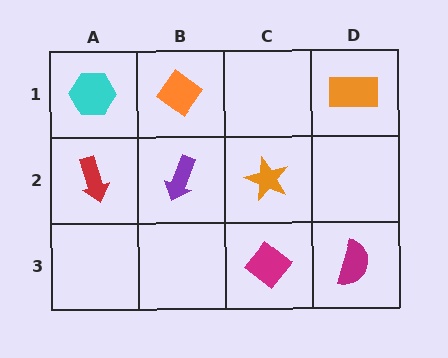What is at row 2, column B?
A purple arrow.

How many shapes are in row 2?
3 shapes.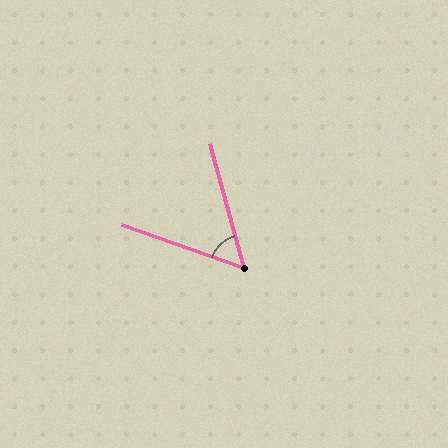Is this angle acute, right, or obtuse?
It is acute.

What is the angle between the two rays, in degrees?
Approximately 55 degrees.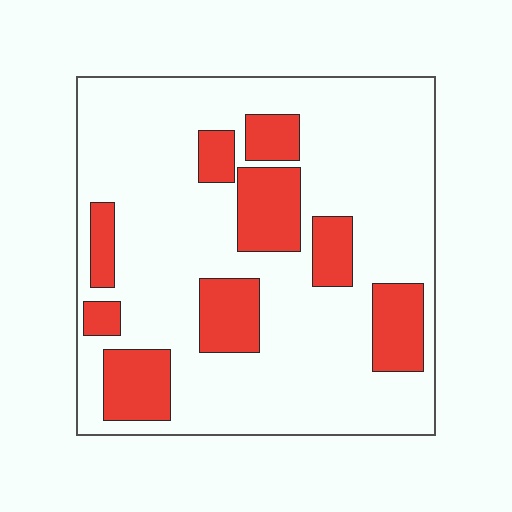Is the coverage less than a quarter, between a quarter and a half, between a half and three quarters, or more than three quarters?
Less than a quarter.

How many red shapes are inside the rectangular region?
9.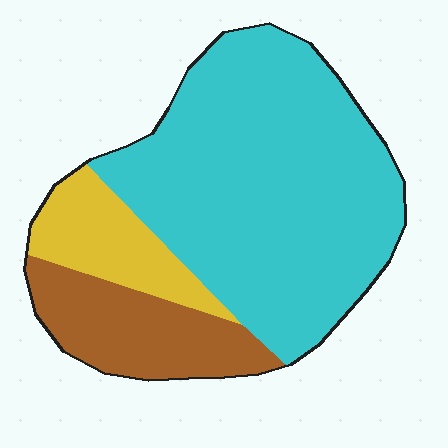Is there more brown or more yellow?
Brown.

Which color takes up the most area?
Cyan, at roughly 65%.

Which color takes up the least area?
Yellow, at roughly 15%.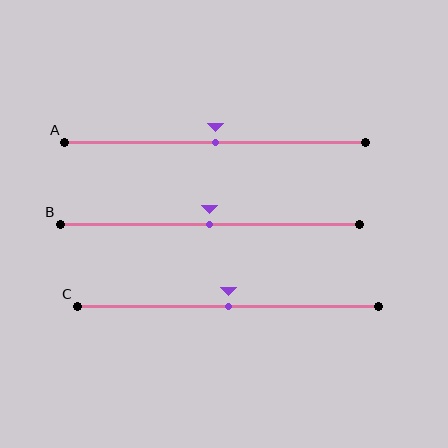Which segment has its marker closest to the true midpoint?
Segment A has its marker closest to the true midpoint.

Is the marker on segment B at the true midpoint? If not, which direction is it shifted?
Yes, the marker on segment B is at the true midpoint.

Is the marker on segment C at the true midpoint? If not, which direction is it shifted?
Yes, the marker on segment C is at the true midpoint.